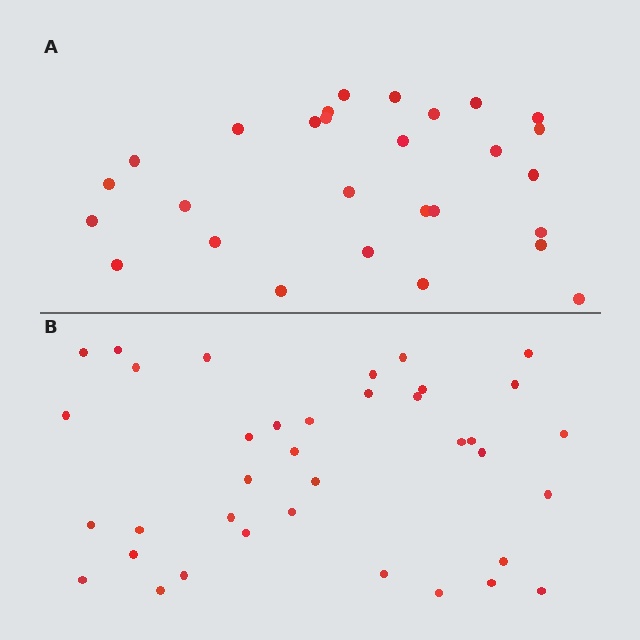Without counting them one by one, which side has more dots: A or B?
Region B (the bottom region) has more dots.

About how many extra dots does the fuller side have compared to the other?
Region B has roughly 8 or so more dots than region A.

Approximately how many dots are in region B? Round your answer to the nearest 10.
About 40 dots. (The exact count is 37, which rounds to 40.)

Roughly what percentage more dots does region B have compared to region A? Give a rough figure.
About 30% more.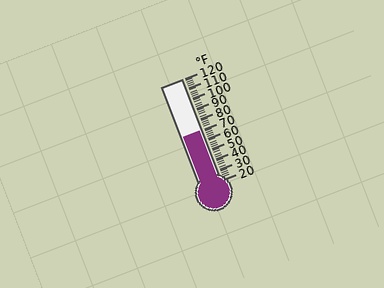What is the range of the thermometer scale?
The thermometer scale ranges from 20°F to 120°F.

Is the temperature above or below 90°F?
The temperature is below 90°F.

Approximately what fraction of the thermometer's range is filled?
The thermometer is filled to approximately 50% of its range.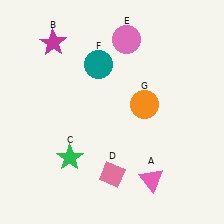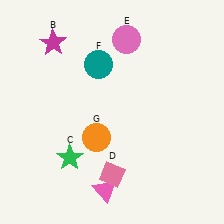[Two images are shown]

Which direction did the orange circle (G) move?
The orange circle (G) moved left.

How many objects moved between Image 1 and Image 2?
2 objects moved between the two images.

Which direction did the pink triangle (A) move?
The pink triangle (A) moved left.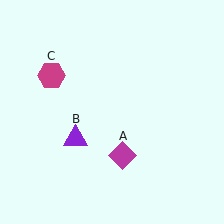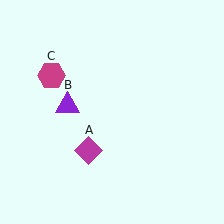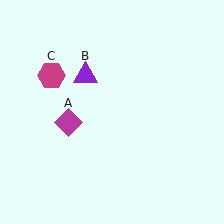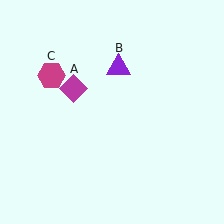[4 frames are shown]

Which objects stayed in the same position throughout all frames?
Magenta hexagon (object C) remained stationary.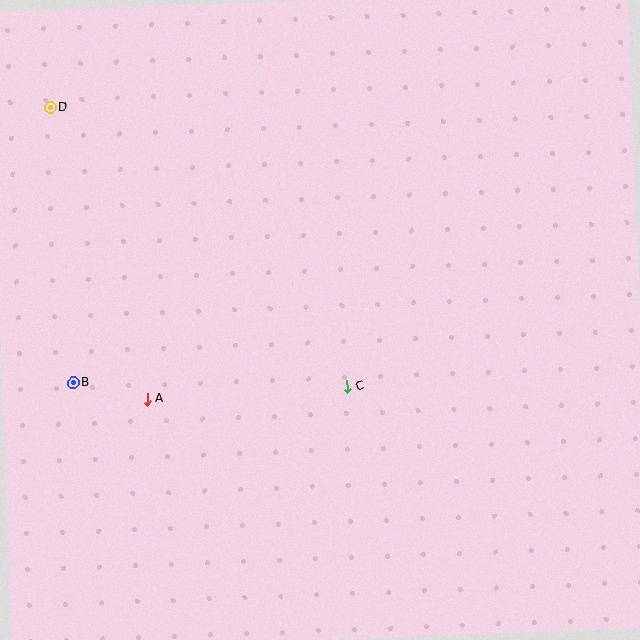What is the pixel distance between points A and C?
The distance between A and C is 201 pixels.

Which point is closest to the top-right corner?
Point C is closest to the top-right corner.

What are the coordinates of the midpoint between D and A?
The midpoint between D and A is at (99, 253).